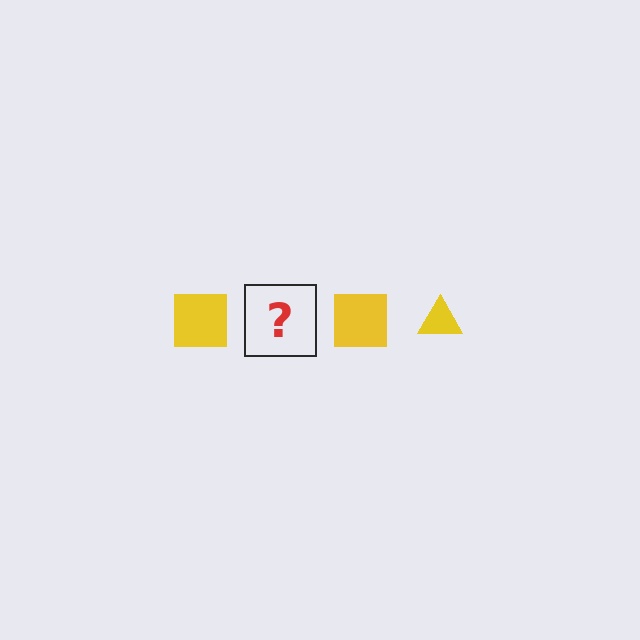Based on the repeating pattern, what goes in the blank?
The blank should be a yellow triangle.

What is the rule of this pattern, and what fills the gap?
The rule is that the pattern cycles through square, triangle shapes in yellow. The gap should be filled with a yellow triangle.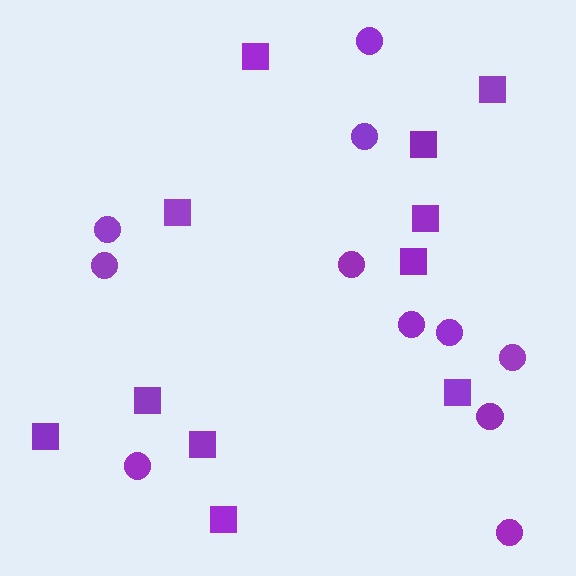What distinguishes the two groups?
There are 2 groups: one group of squares (11) and one group of circles (11).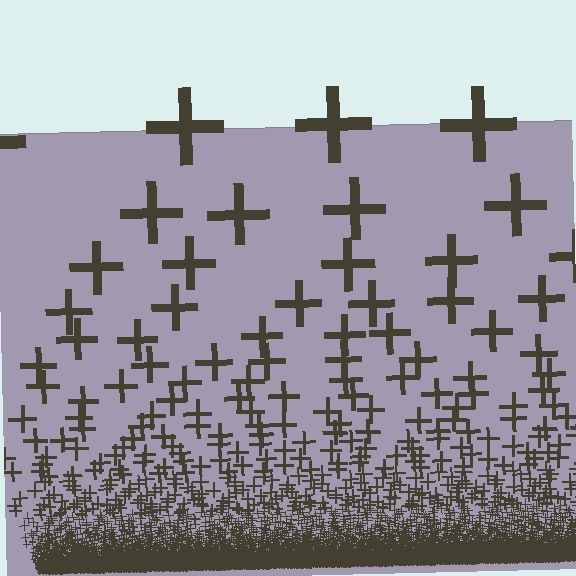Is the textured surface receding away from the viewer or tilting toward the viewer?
The surface appears to tilt toward the viewer. Texture elements get larger and sparser toward the top.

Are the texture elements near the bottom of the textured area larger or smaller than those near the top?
Smaller. The gradient is inverted — elements near the bottom are smaller and denser.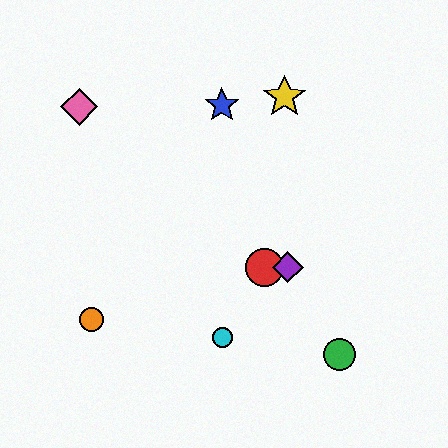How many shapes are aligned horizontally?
2 shapes (the red circle, the purple diamond) are aligned horizontally.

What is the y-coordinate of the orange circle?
The orange circle is at y≈320.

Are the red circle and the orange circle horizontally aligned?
No, the red circle is at y≈267 and the orange circle is at y≈320.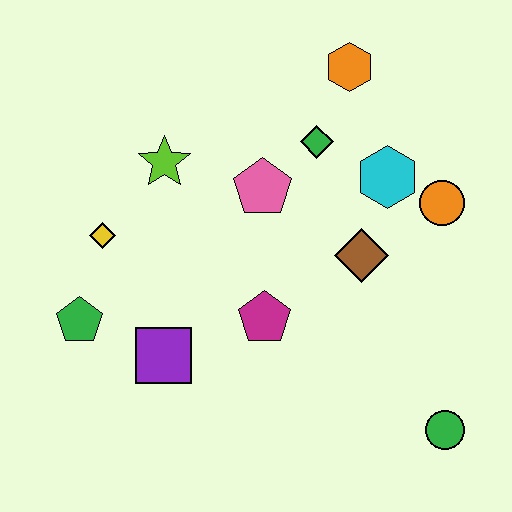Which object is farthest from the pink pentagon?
The green circle is farthest from the pink pentagon.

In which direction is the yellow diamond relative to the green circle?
The yellow diamond is to the left of the green circle.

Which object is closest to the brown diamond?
The cyan hexagon is closest to the brown diamond.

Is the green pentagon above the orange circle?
No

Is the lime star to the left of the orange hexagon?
Yes